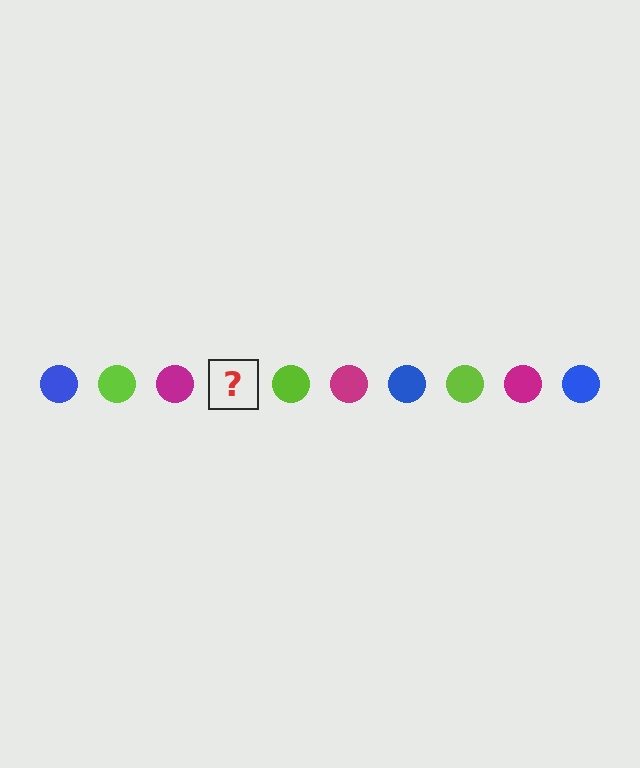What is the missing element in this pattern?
The missing element is a blue circle.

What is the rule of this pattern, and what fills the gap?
The rule is that the pattern cycles through blue, lime, magenta circles. The gap should be filled with a blue circle.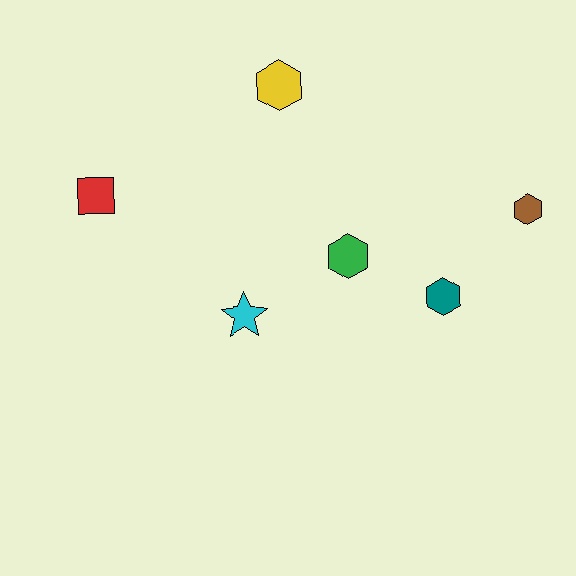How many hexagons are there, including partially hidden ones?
There are 4 hexagons.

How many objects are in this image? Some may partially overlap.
There are 6 objects.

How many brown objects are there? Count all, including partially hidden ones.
There is 1 brown object.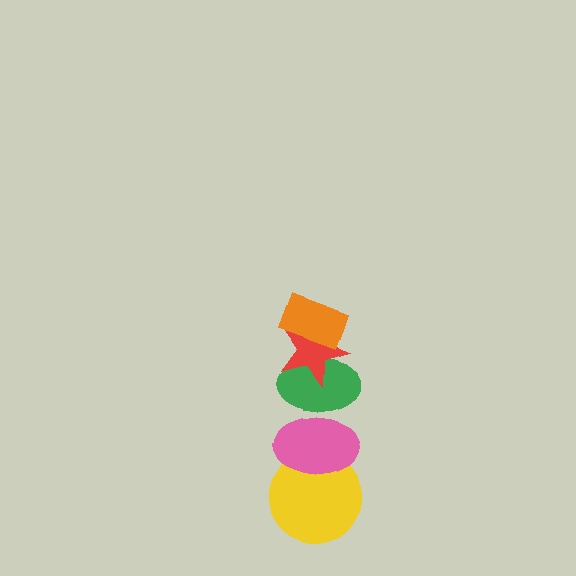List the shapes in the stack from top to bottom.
From top to bottom: the orange rectangle, the red star, the green ellipse, the pink ellipse, the yellow circle.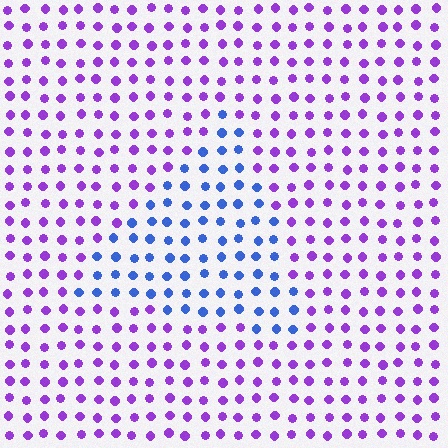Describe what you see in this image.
The image is filled with small purple elements in a uniform arrangement. A triangle-shaped region is visible where the elements are tinted to a slightly different hue, forming a subtle color boundary.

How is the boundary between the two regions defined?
The boundary is defined purely by a slight shift in hue (about 54 degrees). Spacing, size, and orientation are identical on both sides.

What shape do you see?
I see a triangle.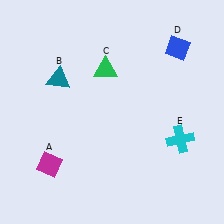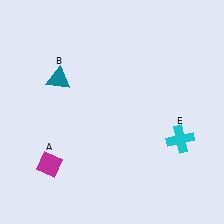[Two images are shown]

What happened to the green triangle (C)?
The green triangle (C) was removed in Image 2. It was in the top-left area of Image 1.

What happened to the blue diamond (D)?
The blue diamond (D) was removed in Image 2. It was in the top-right area of Image 1.